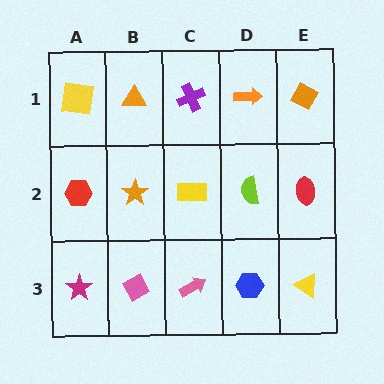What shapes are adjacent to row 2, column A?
A yellow square (row 1, column A), a magenta star (row 3, column A), an orange star (row 2, column B).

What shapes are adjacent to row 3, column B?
An orange star (row 2, column B), a magenta star (row 3, column A), a pink arrow (row 3, column C).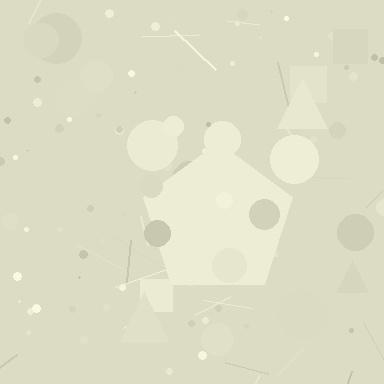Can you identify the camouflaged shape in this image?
The camouflaged shape is a pentagon.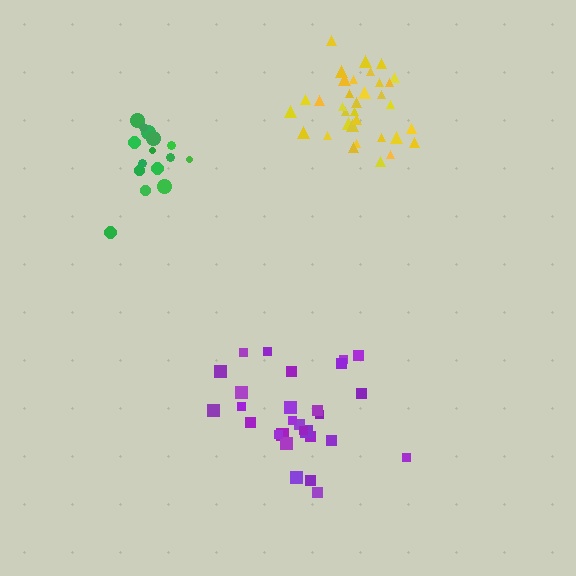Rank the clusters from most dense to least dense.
yellow, green, purple.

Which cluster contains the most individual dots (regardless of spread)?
Yellow (35).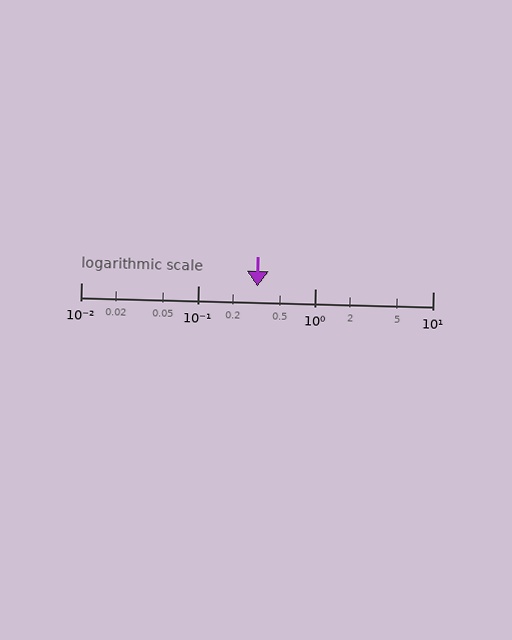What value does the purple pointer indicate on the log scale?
The pointer indicates approximately 0.32.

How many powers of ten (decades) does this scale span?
The scale spans 3 decades, from 0.01 to 10.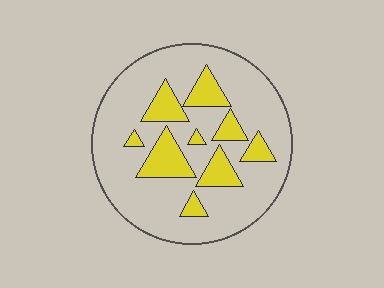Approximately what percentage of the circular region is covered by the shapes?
Approximately 20%.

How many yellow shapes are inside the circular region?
9.